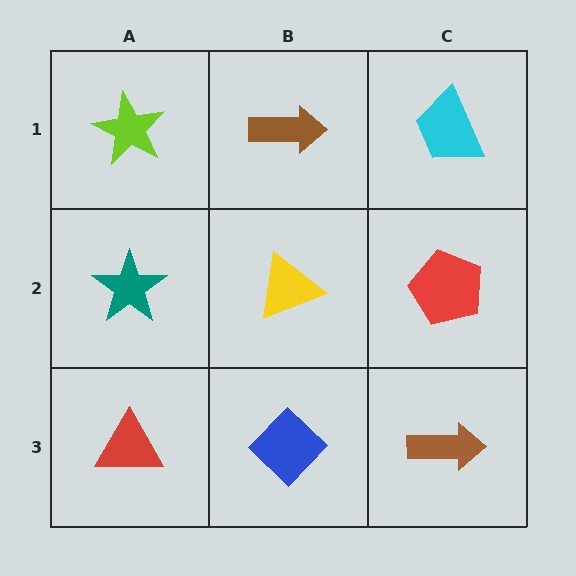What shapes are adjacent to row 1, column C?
A red pentagon (row 2, column C), a brown arrow (row 1, column B).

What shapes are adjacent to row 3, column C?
A red pentagon (row 2, column C), a blue diamond (row 3, column B).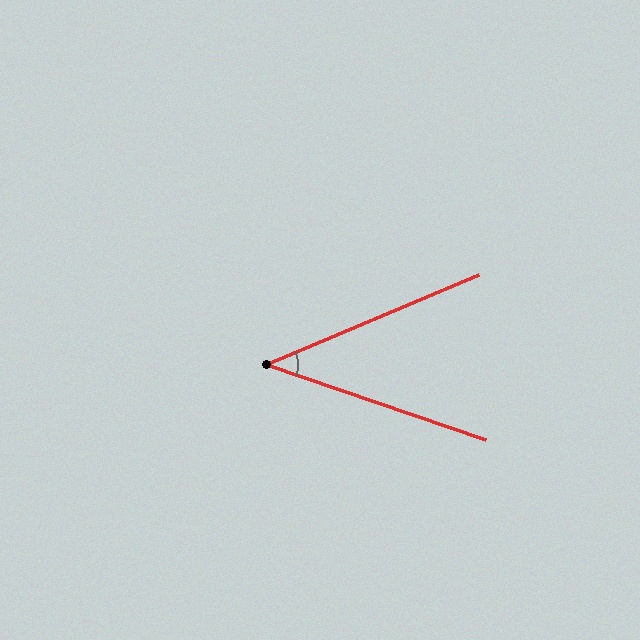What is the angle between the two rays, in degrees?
Approximately 42 degrees.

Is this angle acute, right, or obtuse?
It is acute.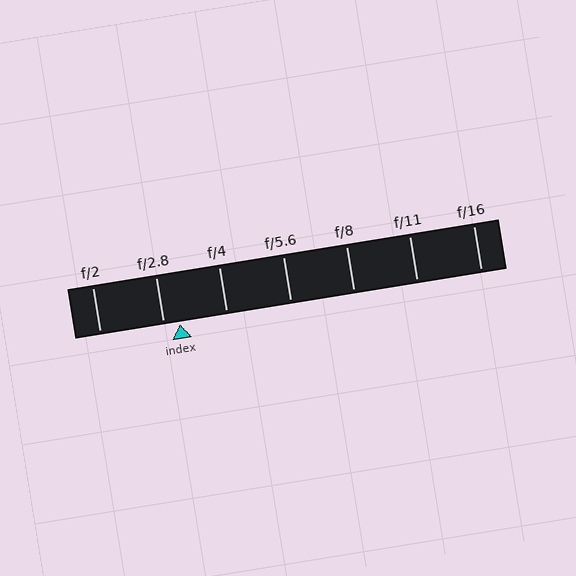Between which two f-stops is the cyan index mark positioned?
The index mark is between f/2.8 and f/4.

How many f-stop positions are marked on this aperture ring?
There are 7 f-stop positions marked.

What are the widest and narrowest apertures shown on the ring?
The widest aperture shown is f/2 and the narrowest is f/16.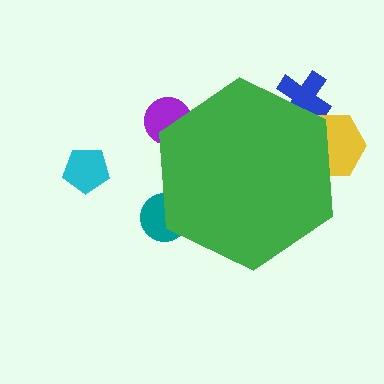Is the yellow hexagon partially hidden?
Yes, the yellow hexagon is partially hidden behind the green hexagon.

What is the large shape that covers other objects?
A green hexagon.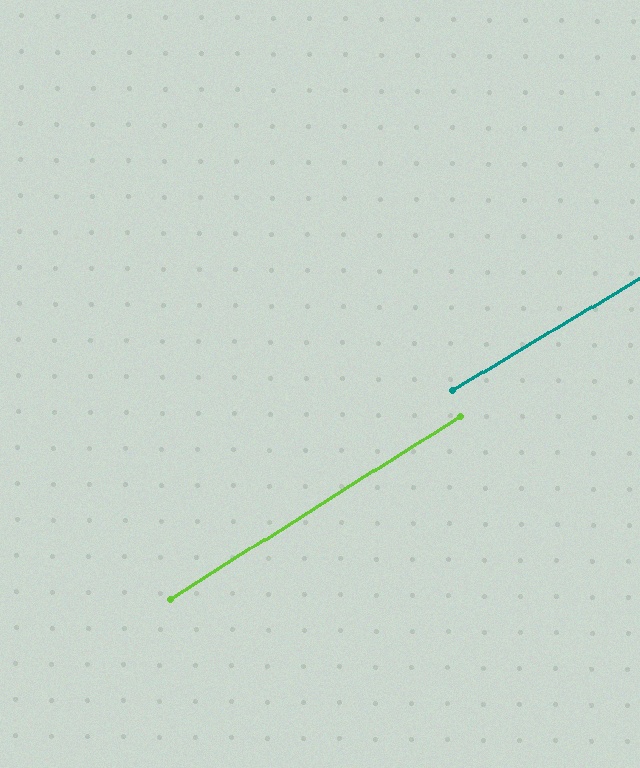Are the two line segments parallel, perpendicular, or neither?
Parallel — their directions differ by only 1.3°.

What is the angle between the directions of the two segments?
Approximately 1 degree.